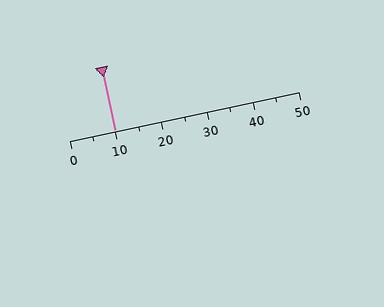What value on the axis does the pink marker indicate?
The marker indicates approximately 10.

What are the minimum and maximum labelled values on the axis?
The axis runs from 0 to 50.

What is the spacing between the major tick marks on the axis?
The major ticks are spaced 10 apart.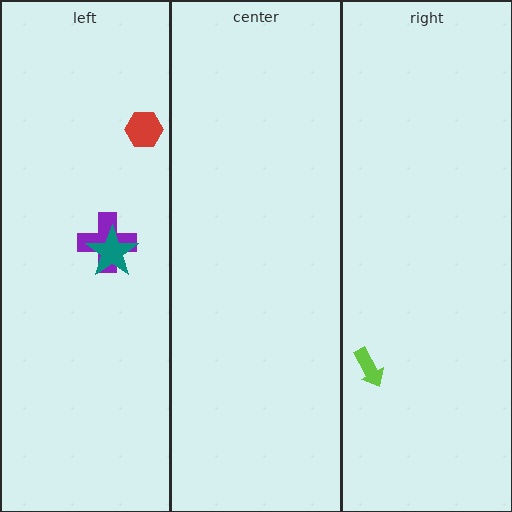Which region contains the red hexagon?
The left region.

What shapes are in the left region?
The purple cross, the red hexagon, the teal star.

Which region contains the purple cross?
The left region.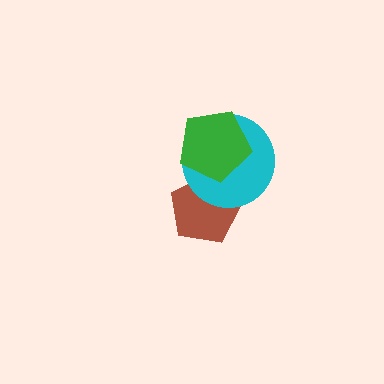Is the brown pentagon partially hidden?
Yes, it is partially covered by another shape.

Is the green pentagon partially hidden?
No, no other shape covers it.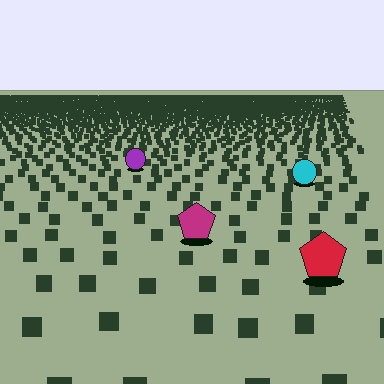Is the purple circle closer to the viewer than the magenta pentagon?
No. The magenta pentagon is closer — you can tell from the texture gradient: the ground texture is coarser near it.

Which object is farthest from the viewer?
The purple circle is farthest from the viewer. It appears smaller and the ground texture around it is denser.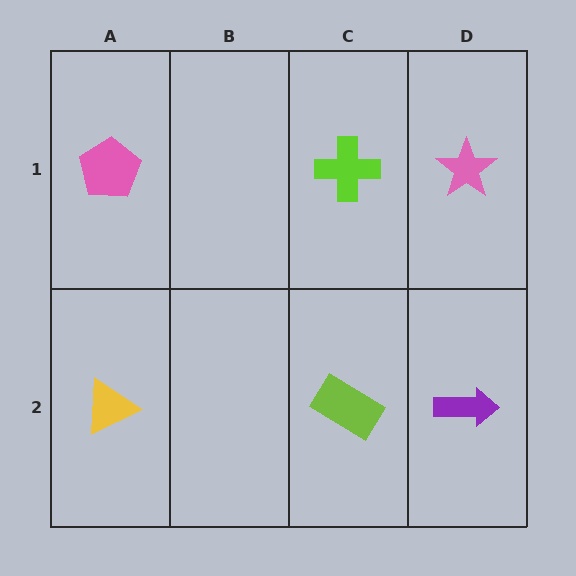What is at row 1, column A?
A pink pentagon.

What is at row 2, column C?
A lime rectangle.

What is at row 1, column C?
A lime cross.